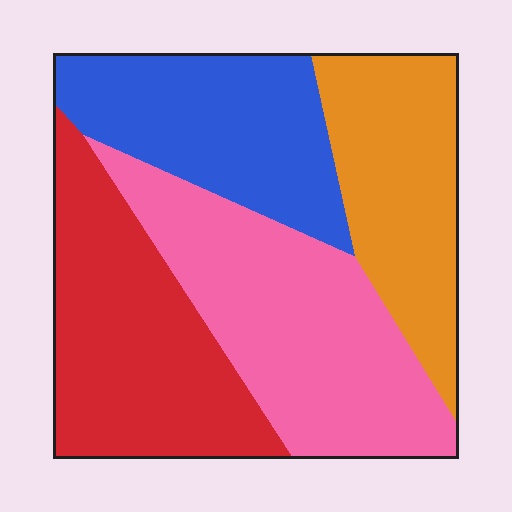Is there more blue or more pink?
Pink.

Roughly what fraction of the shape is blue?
Blue covers 22% of the shape.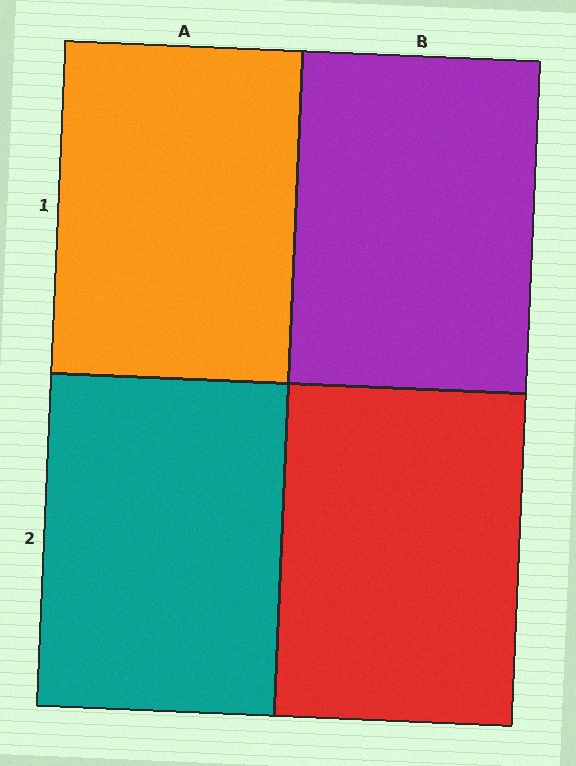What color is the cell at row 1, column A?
Orange.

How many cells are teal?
1 cell is teal.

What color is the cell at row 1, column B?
Purple.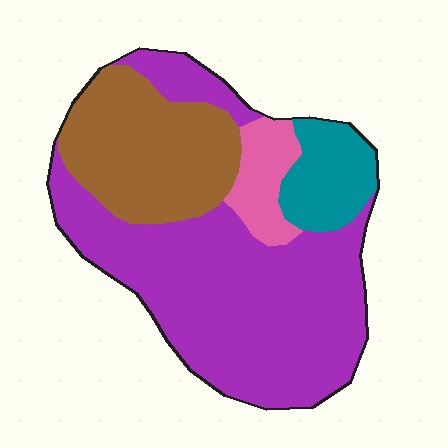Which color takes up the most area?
Purple, at roughly 55%.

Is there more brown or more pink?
Brown.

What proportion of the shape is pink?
Pink takes up about one tenth (1/10) of the shape.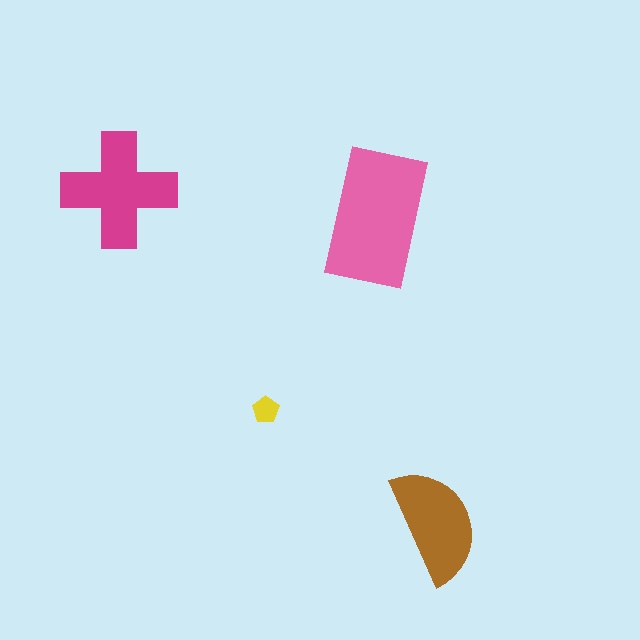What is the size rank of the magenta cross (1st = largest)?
2nd.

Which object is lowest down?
The brown semicircle is bottommost.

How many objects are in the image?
There are 4 objects in the image.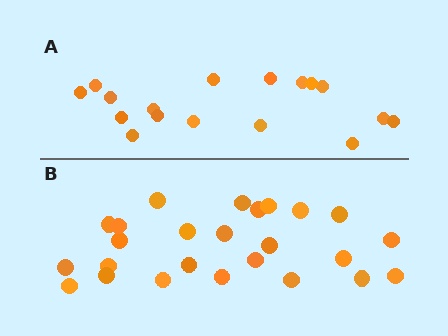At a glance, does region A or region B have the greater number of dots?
Region B (the bottom region) has more dots.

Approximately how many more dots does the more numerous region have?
Region B has roughly 8 or so more dots than region A.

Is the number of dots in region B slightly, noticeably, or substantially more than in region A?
Region B has substantially more. The ratio is roughly 1.5 to 1.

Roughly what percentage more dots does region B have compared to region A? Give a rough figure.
About 45% more.